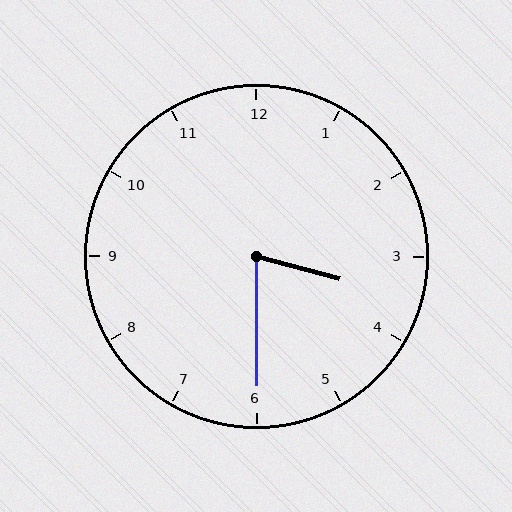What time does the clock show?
3:30.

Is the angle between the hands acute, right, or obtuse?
It is acute.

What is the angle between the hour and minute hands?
Approximately 75 degrees.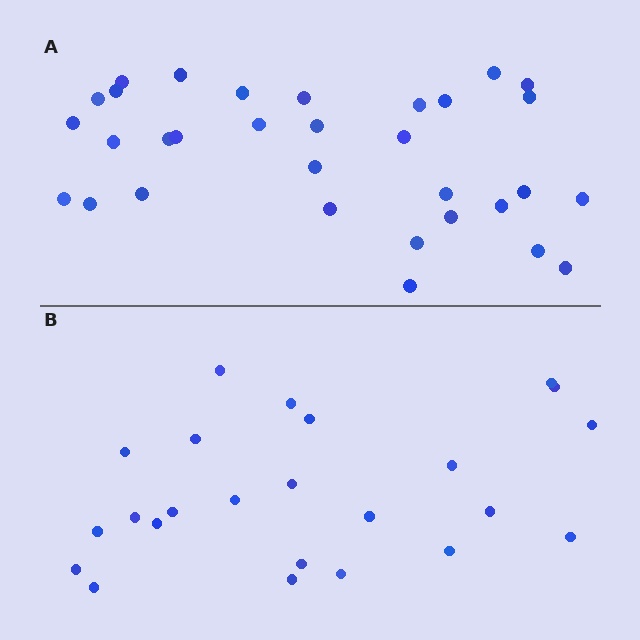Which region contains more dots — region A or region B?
Region A (the top region) has more dots.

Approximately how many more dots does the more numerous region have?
Region A has roughly 8 or so more dots than region B.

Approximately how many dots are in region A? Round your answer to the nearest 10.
About 30 dots. (The exact count is 32, which rounds to 30.)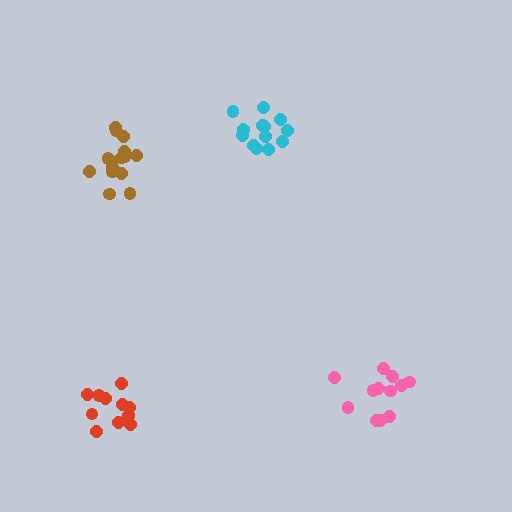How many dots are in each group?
Group 1: 12 dots, Group 2: 11 dots, Group 3: 13 dots, Group 4: 15 dots (51 total).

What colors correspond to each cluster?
The clusters are colored: pink, red, cyan, brown.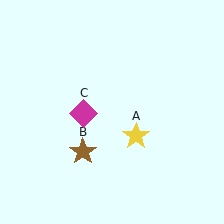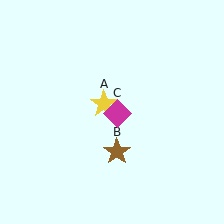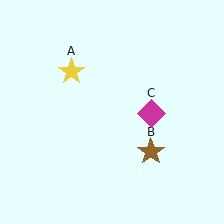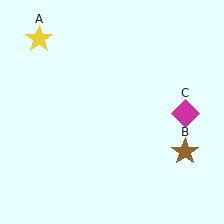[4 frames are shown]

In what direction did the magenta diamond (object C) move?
The magenta diamond (object C) moved right.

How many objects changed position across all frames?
3 objects changed position: yellow star (object A), brown star (object B), magenta diamond (object C).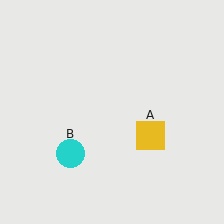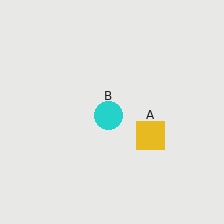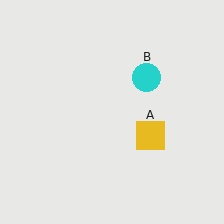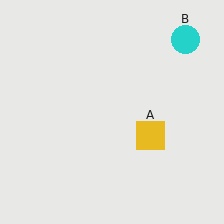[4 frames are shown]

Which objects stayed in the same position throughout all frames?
Yellow square (object A) remained stationary.